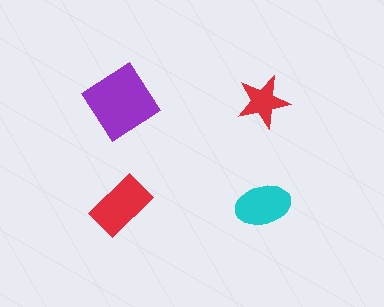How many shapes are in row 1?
2 shapes.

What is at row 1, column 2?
A red star.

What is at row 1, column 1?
A purple diamond.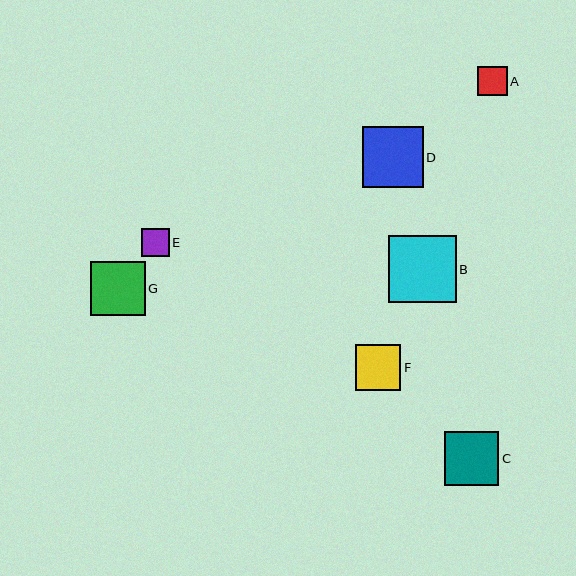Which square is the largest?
Square B is the largest with a size of approximately 67 pixels.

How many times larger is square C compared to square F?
Square C is approximately 1.2 times the size of square F.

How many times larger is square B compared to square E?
Square B is approximately 2.4 times the size of square E.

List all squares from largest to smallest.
From largest to smallest: B, D, G, C, F, A, E.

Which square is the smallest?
Square E is the smallest with a size of approximately 28 pixels.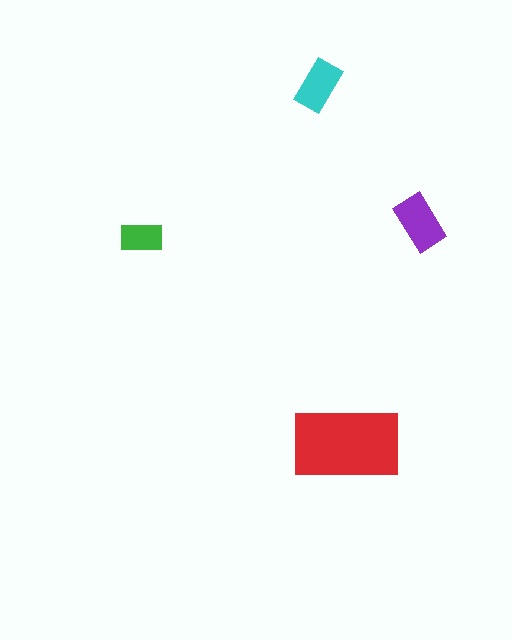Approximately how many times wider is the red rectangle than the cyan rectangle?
About 2 times wider.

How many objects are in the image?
There are 4 objects in the image.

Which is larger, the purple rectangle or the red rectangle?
The red one.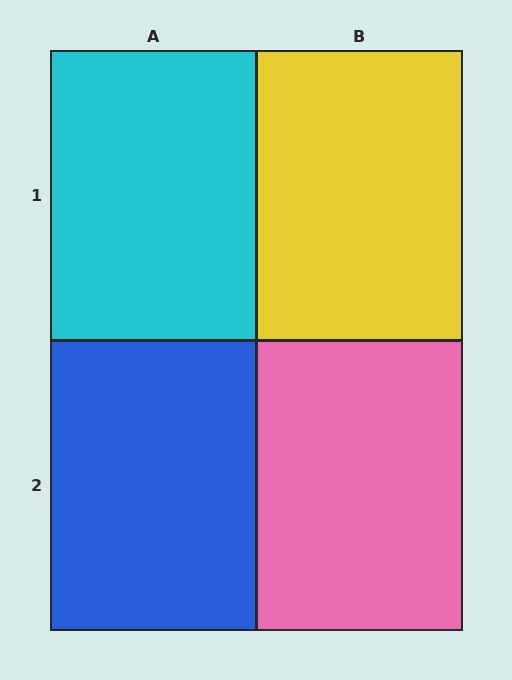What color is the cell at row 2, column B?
Pink.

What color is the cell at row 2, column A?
Blue.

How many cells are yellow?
1 cell is yellow.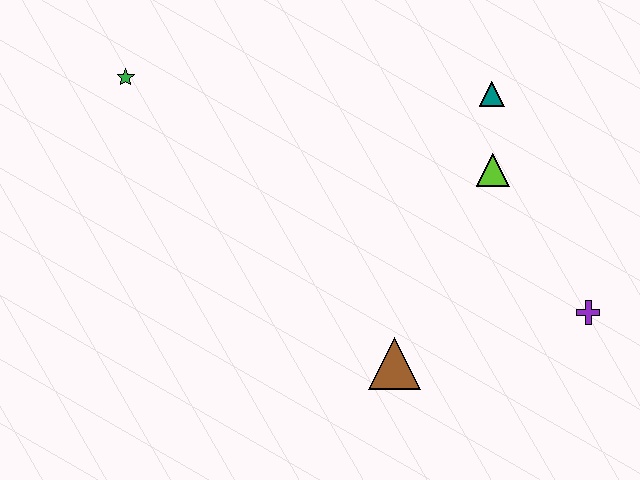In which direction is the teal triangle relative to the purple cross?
The teal triangle is above the purple cross.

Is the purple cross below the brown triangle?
No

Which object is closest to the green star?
The teal triangle is closest to the green star.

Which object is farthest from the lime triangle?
The green star is farthest from the lime triangle.